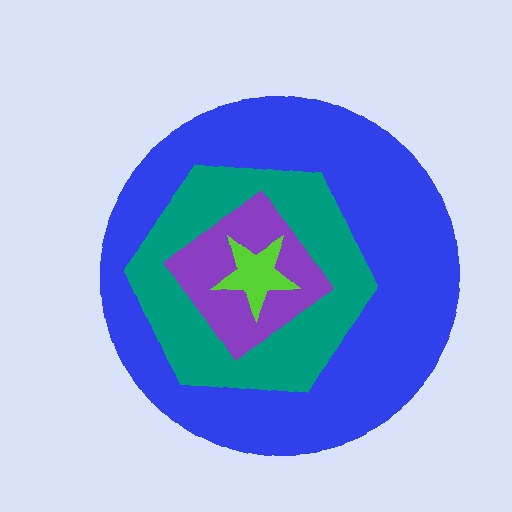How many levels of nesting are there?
4.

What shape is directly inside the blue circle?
The teal hexagon.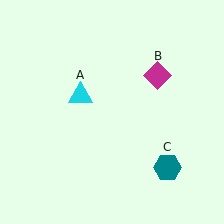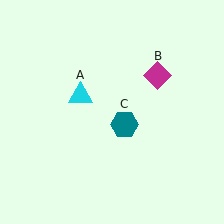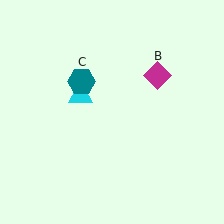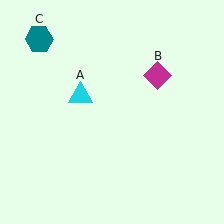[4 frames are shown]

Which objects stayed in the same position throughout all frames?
Cyan triangle (object A) and magenta diamond (object B) remained stationary.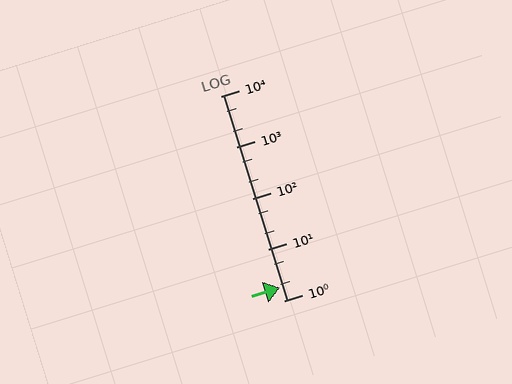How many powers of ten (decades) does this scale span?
The scale spans 4 decades, from 1 to 10000.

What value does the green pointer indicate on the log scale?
The pointer indicates approximately 1.8.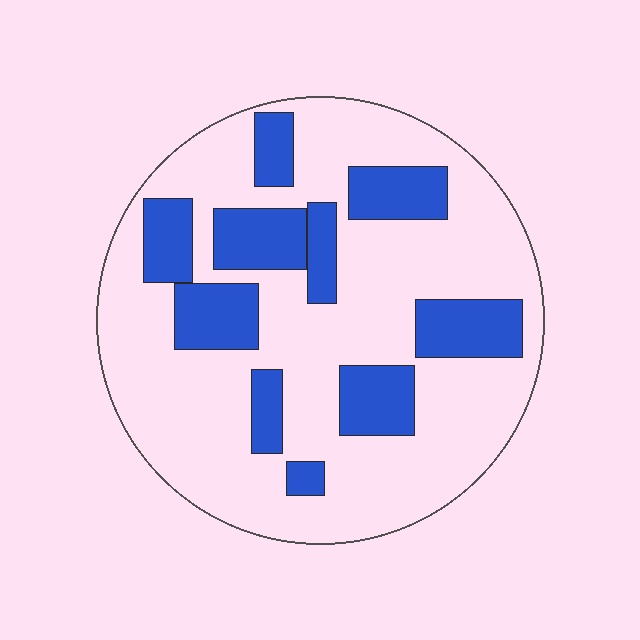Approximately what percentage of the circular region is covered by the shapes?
Approximately 25%.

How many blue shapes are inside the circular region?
10.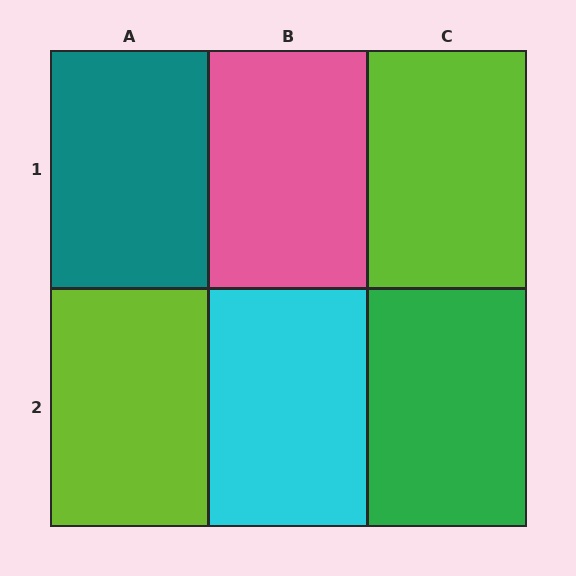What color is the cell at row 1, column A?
Teal.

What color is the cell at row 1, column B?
Pink.